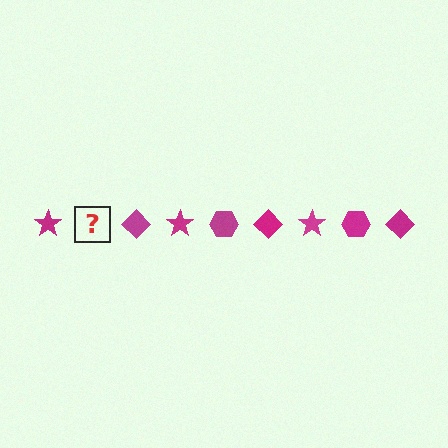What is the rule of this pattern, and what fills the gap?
The rule is that the pattern cycles through star, hexagon, diamond shapes in magenta. The gap should be filled with a magenta hexagon.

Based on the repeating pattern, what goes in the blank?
The blank should be a magenta hexagon.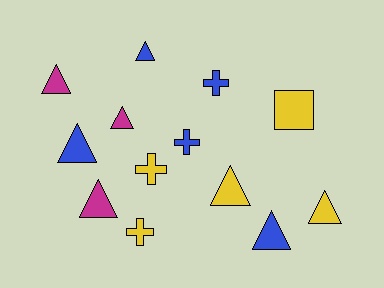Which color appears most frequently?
Yellow, with 5 objects.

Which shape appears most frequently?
Triangle, with 8 objects.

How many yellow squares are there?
There is 1 yellow square.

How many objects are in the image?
There are 13 objects.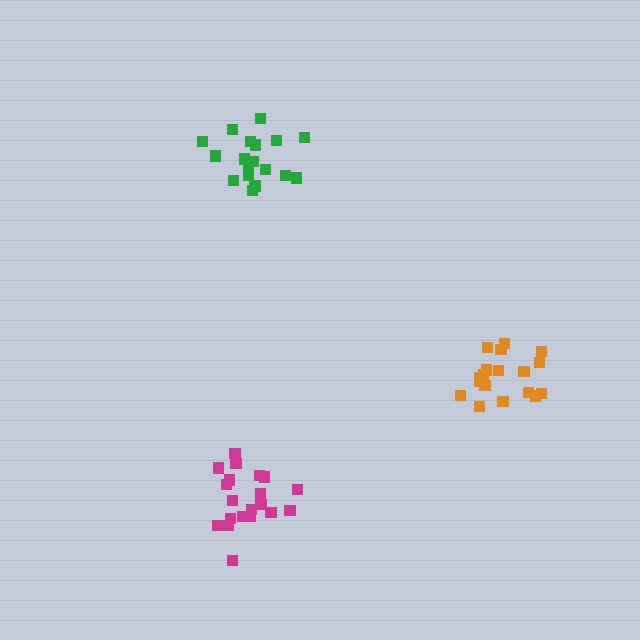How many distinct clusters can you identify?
There are 3 distinct clusters.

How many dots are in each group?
Group 1: 18 dots, Group 2: 18 dots, Group 3: 20 dots (56 total).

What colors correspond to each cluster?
The clusters are colored: orange, green, magenta.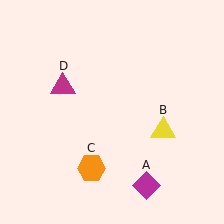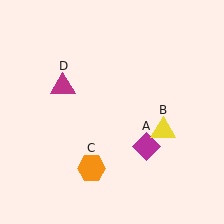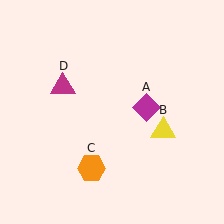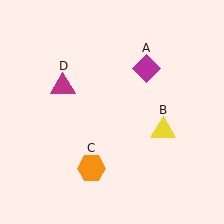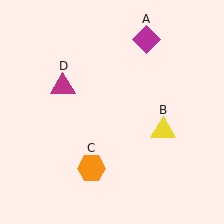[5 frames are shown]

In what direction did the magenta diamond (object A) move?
The magenta diamond (object A) moved up.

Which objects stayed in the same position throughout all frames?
Yellow triangle (object B) and orange hexagon (object C) and magenta triangle (object D) remained stationary.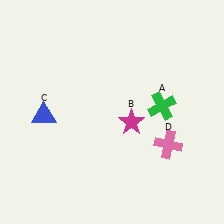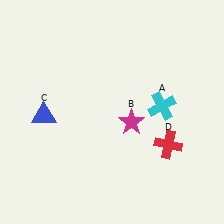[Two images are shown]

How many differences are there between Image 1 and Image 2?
There are 2 differences between the two images.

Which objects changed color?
A changed from green to cyan. D changed from pink to red.